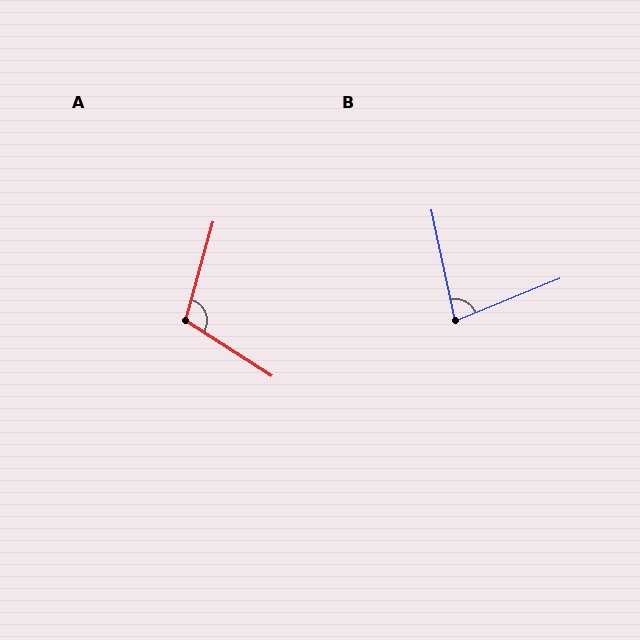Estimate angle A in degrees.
Approximately 107 degrees.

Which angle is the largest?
A, at approximately 107 degrees.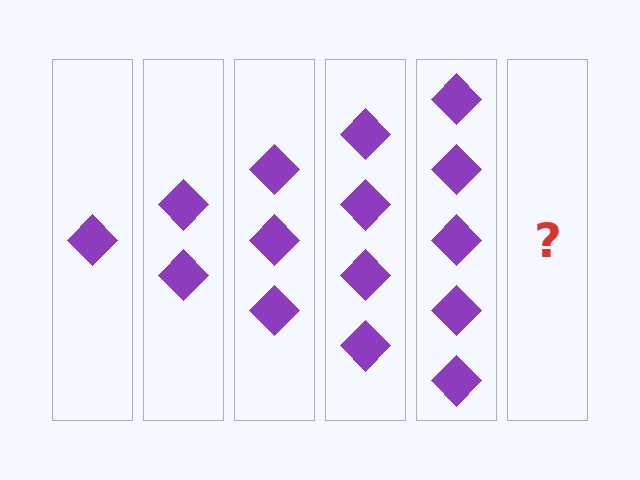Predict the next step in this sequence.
The next step is 6 diamonds.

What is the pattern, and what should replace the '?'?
The pattern is that each step adds one more diamond. The '?' should be 6 diamonds.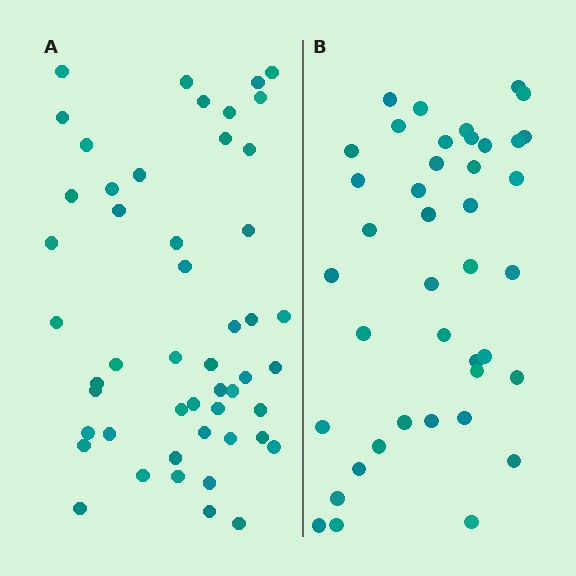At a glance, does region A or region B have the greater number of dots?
Region A (the left region) has more dots.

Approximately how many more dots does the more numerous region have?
Region A has roughly 8 or so more dots than region B.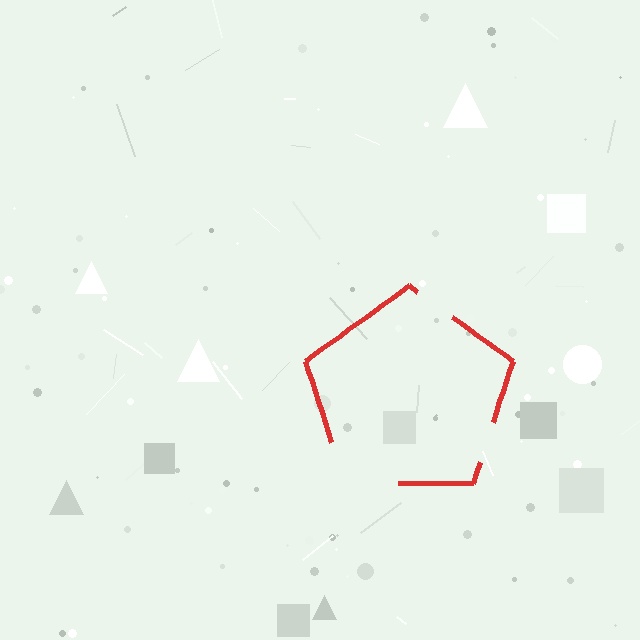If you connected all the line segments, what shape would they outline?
They would outline a pentagon.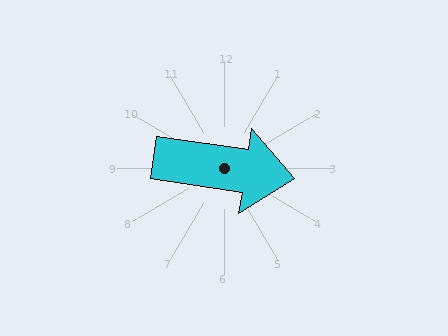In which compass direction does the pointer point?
East.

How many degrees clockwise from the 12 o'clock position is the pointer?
Approximately 98 degrees.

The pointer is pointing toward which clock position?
Roughly 3 o'clock.